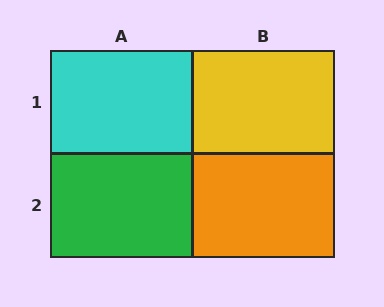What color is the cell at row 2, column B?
Orange.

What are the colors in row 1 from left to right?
Cyan, yellow.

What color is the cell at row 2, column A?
Green.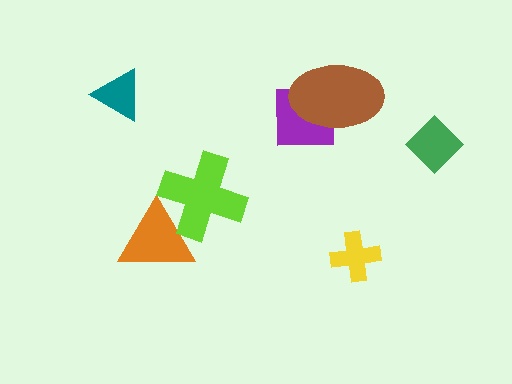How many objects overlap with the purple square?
1 object overlaps with the purple square.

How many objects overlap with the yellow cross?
0 objects overlap with the yellow cross.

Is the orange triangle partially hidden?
Yes, it is partially covered by another shape.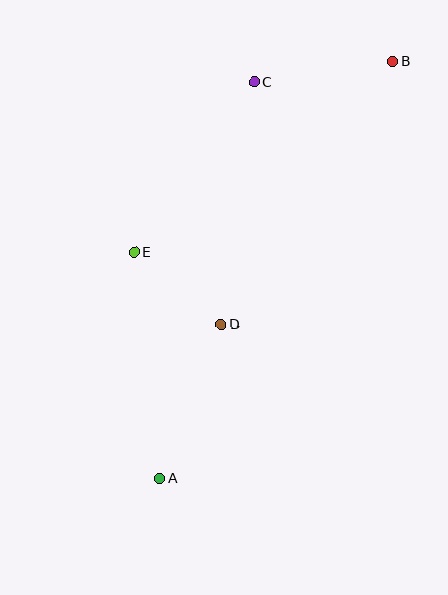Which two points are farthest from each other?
Points A and B are farthest from each other.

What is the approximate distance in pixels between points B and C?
The distance between B and C is approximately 140 pixels.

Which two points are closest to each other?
Points D and E are closest to each other.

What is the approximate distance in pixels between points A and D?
The distance between A and D is approximately 166 pixels.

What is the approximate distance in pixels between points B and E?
The distance between B and E is approximately 321 pixels.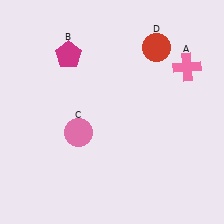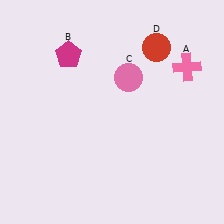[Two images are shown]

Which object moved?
The pink circle (C) moved up.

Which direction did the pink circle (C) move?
The pink circle (C) moved up.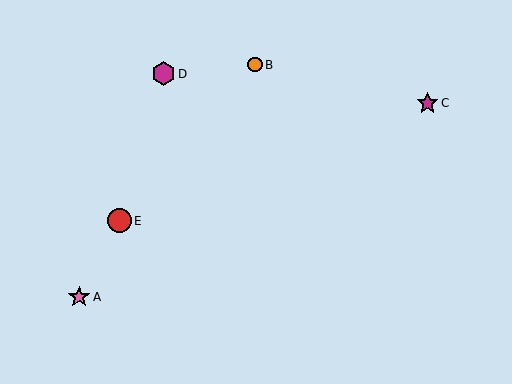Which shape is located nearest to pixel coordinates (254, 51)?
The orange circle (labeled B) at (255, 65) is nearest to that location.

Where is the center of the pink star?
The center of the pink star is at (79, 297).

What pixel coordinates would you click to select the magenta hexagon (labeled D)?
Click at (163, 74) to select the magenta hexagon D.